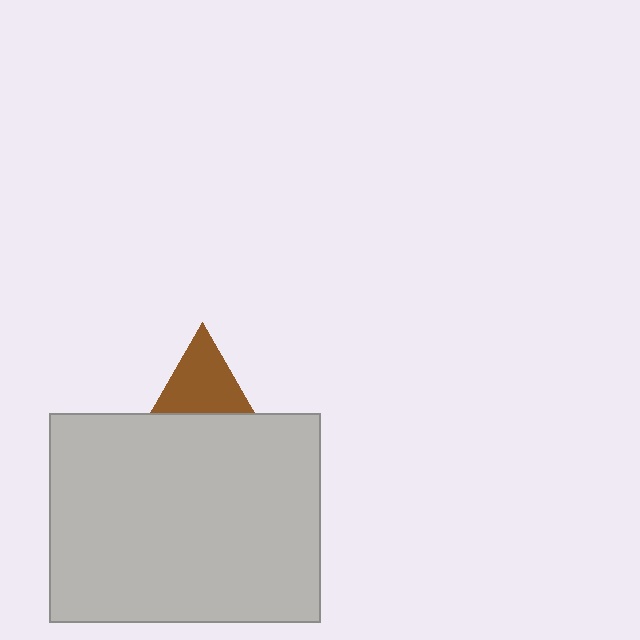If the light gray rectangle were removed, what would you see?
You would see the complete brown triangle.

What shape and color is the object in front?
The object in front is a light gray rectangle.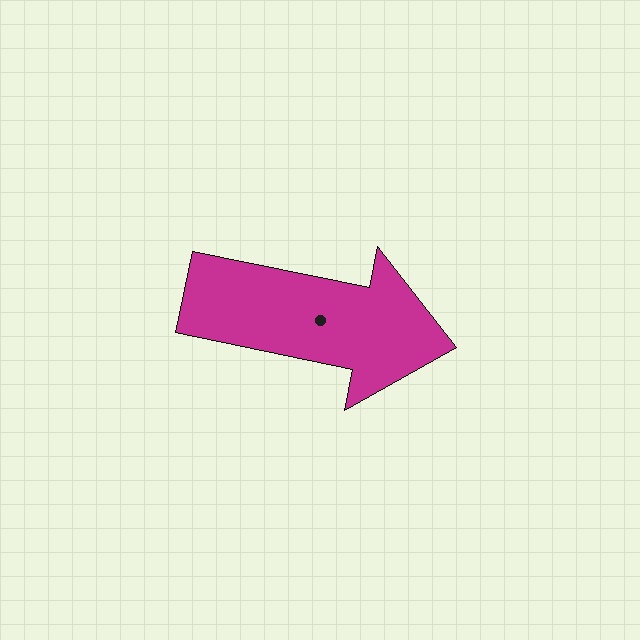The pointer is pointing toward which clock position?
Roughly 3 o'clock.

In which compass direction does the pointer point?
East.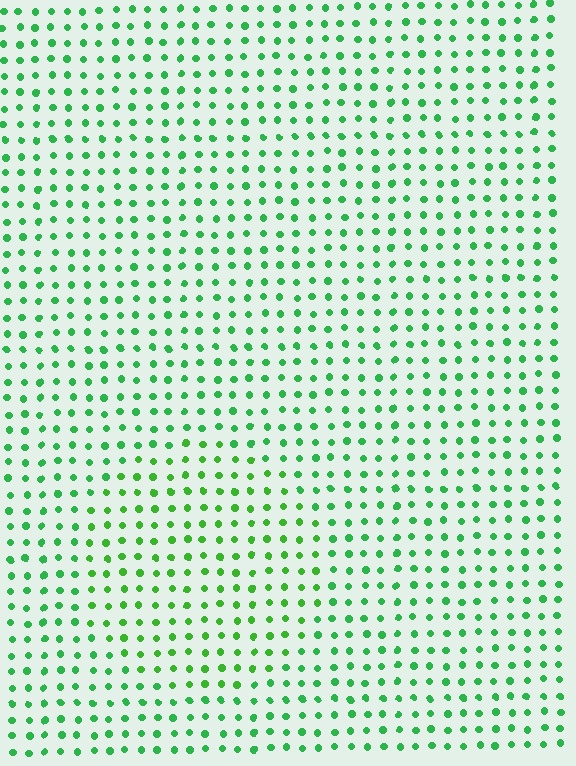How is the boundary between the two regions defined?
The boundary is defined purely by a slight shift in hue (about 20 degrees). Spacing, size, and orientation are identical on both sides.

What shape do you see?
I see a circle.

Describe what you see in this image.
The image is filled with small green elements in a uniform arrangement. A circle-shaped region is visible where the elements are tinted to a slightly different hue, forming a subtle color boundary.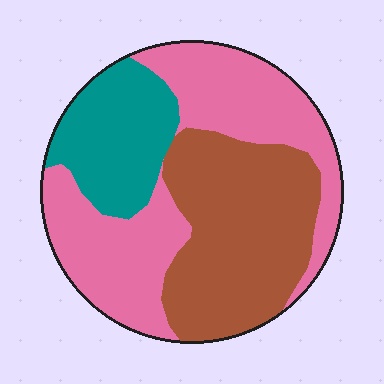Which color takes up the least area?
Teal, at roughly 20%.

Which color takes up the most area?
Pink, at roughly 45%.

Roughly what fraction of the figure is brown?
Brown takes up about three eighths (3/8) of the figure.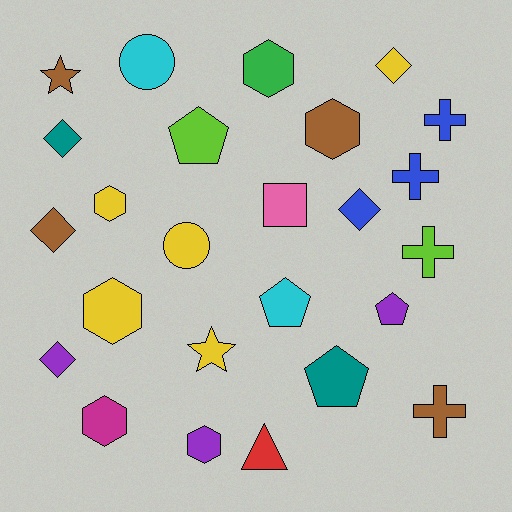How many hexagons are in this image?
There are 6 hexagons.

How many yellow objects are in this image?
There are 5 yellow objects.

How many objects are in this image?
There are 25 objects.